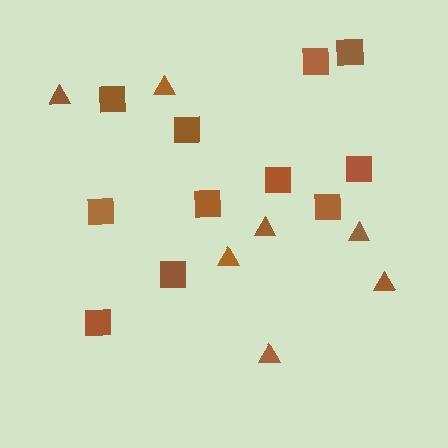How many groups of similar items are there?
There are 2 groups: one group of triangles (7) and one group of squares (11).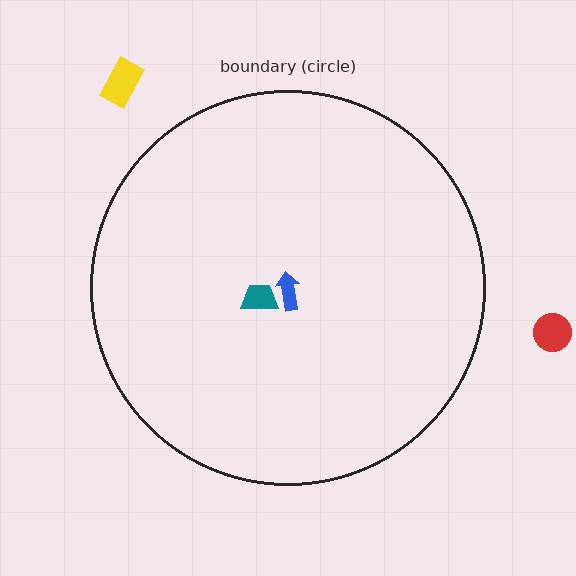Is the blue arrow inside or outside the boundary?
Inside.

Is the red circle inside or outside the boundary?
Outside.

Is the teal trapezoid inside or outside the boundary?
Inside.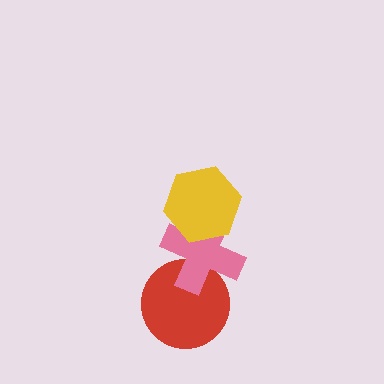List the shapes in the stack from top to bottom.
From top to bottom: the yellow hexagon, the pink cross, the red circle.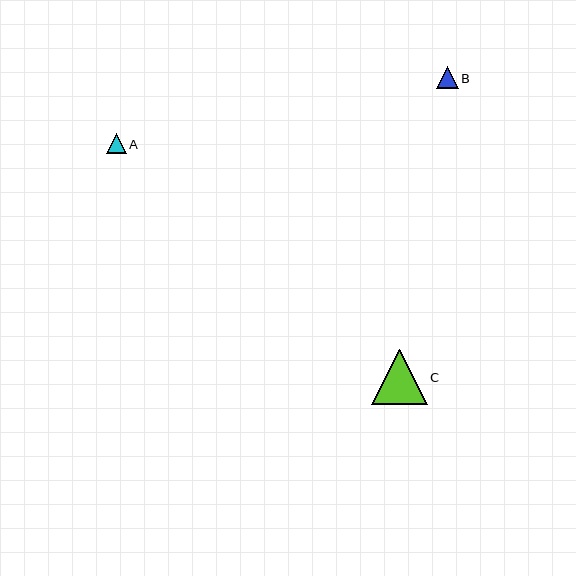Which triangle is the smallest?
Triangle A is the smallest with a size of approximately 20 pixels.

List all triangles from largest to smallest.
From largest to smallest: C, B, A.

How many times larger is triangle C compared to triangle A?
Triangle C is approximately 2.8 times the size of triangle A.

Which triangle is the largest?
Triangle C is the largest with a size of approximately 55 pixels.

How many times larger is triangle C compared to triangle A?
Triangle C is approximately 2.8 times the size of triangle A.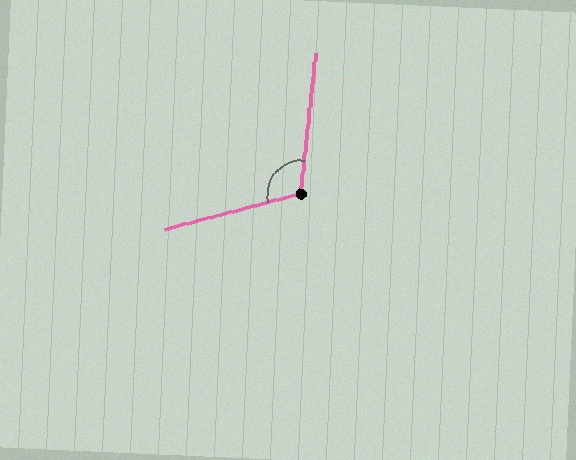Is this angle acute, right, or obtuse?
It is obtuse.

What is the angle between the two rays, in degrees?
Approximately 111 degrees.